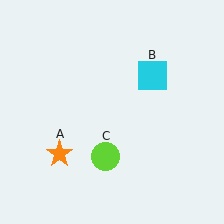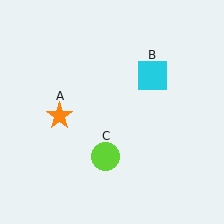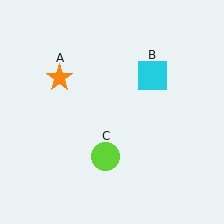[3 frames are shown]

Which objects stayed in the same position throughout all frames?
Cyan square (object B) and lime circle (object C) remained stationary.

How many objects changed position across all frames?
1 object changed position: orange star (object A).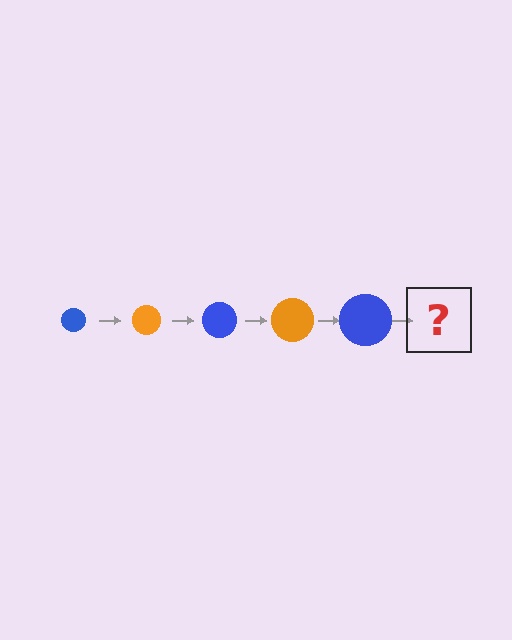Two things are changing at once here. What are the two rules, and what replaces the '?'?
The two rules are that the circle grows larger each step and the color cycles through blue and orange. The '?' should be an orange circle, larger than the previous one.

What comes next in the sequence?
The next element should be an orange circle, larger than the previous one.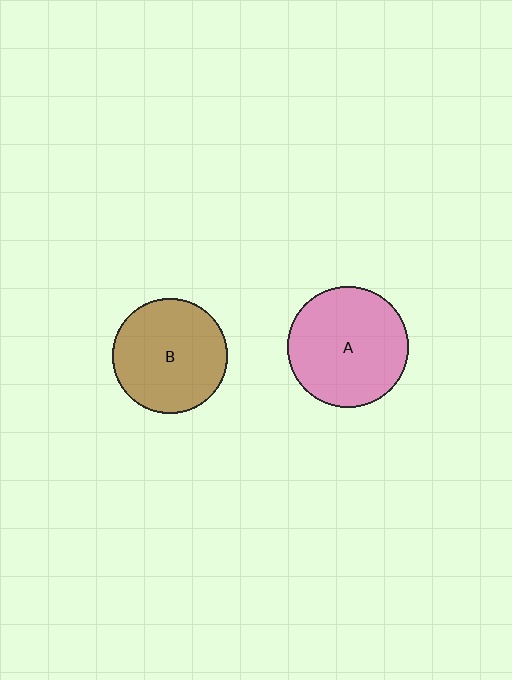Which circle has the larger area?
Circle A (pink).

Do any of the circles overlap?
No, none of the circles overlap.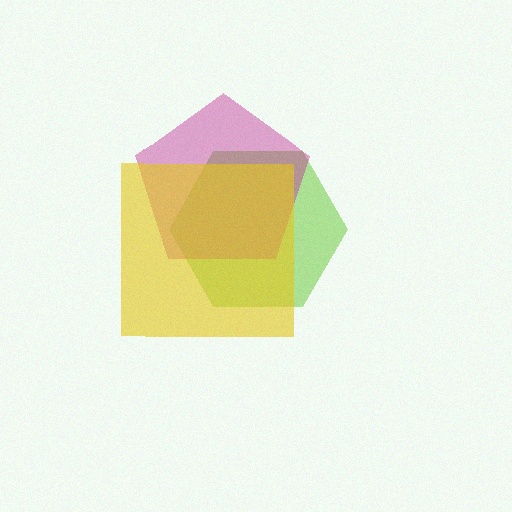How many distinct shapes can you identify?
There are 3 distinct shapes: a lime hexagon, a magenta pentagon, a yellow square.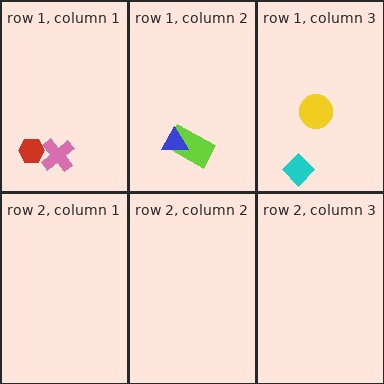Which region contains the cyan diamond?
The row 1, column 3 region.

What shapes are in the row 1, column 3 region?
The cyan diamond, the yellow circle.